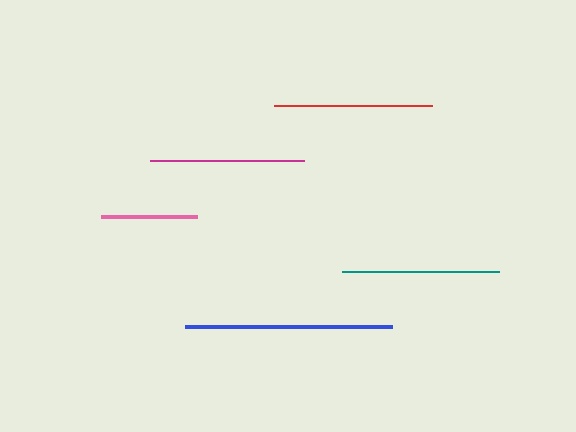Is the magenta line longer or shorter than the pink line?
The magenta line is longer than the pink line.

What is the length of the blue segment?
The blue segment is approximately 207 pixels long.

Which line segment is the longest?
The blue line is the longest at approximately 207 pixels.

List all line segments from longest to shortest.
From longest to shortest: blue, red, teal, magenta, pink.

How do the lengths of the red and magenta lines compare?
The red and magenta lines are approximately the same length.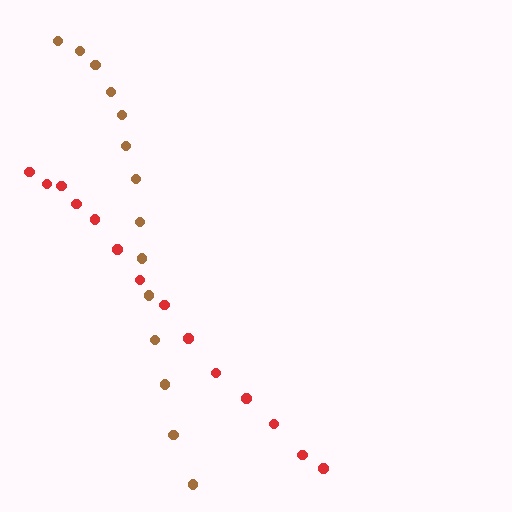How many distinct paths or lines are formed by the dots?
There are 2 distinct paths.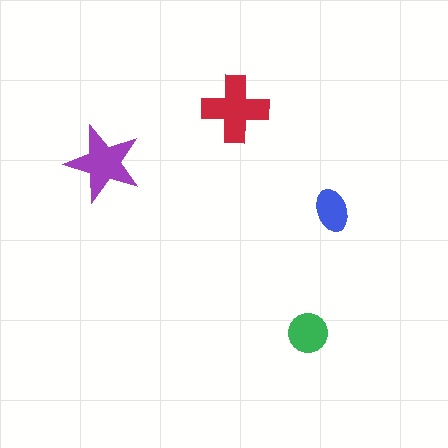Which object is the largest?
The red cross.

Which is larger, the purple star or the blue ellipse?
The purple star.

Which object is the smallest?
The blue ellipse.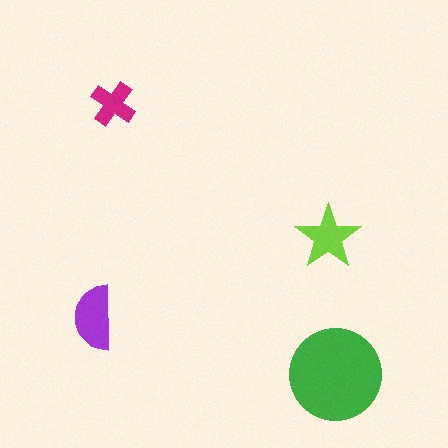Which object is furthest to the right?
The green circle is rightmost.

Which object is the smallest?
The magenta cross.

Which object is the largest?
The green circle.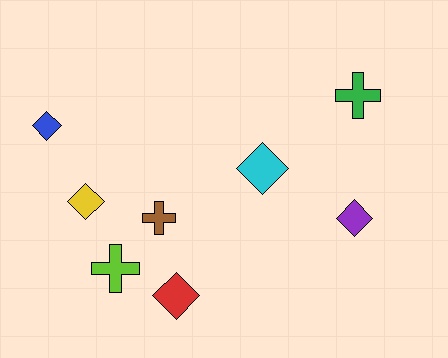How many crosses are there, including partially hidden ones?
There are 3 crosses.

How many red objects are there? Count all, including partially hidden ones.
There is 1 red object.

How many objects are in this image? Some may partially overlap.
There are 8 objects.